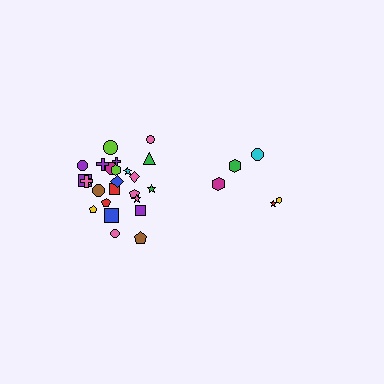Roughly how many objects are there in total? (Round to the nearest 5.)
Roughly 30 objects in total.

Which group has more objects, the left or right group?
The left group.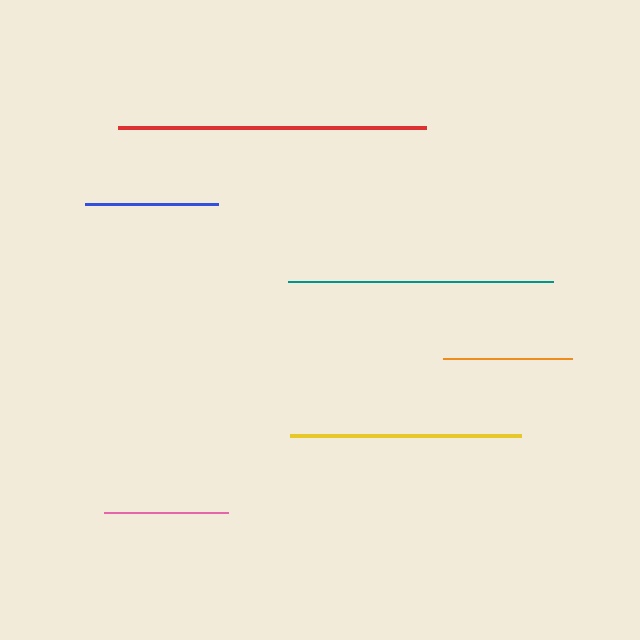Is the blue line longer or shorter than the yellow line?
The yellow line is longer than the blue line.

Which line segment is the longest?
The red line is the longest at approximately 309 pixels.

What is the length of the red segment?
The red segment is approximately 309 pixels long.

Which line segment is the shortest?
The pink line is the shortest at approximately 124 pixels.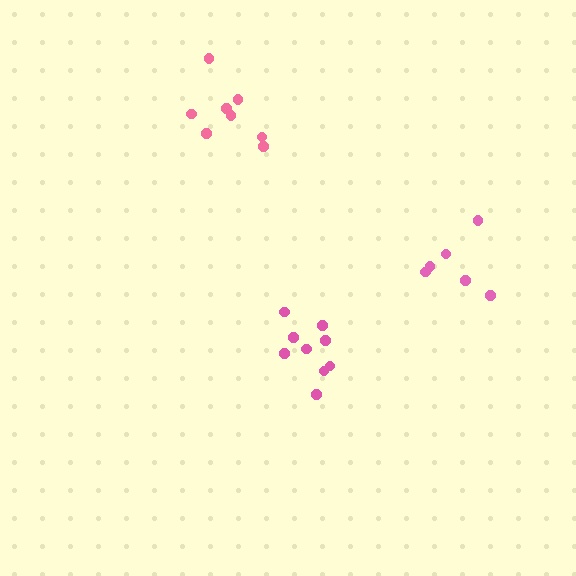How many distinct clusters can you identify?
There are 3 distinct clusters.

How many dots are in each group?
Group 1: 9 dots, Group 2: 6 dots, Group 3: 8 dots (23 total).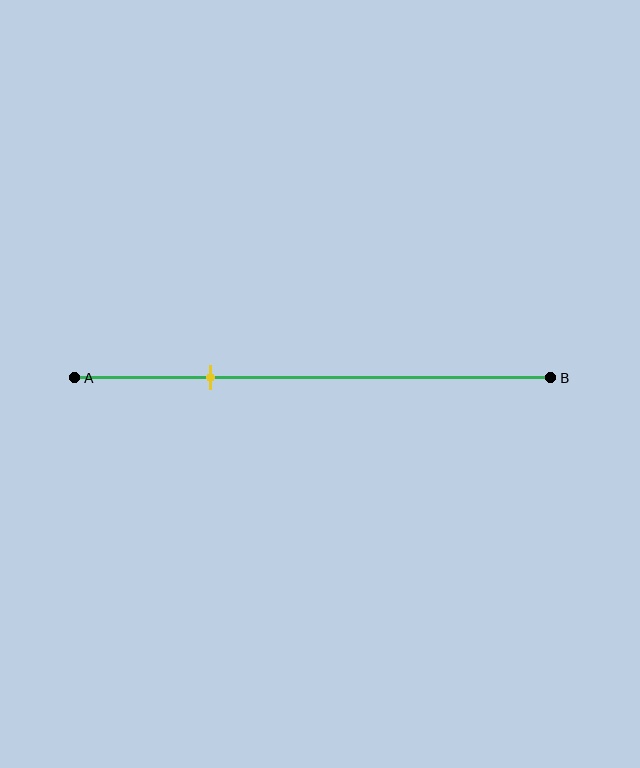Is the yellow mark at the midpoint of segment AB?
No, the mark is at about 30% from A, not at the 50% midpoint.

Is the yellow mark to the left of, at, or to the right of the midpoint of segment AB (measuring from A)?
The yellow mark is to the left of the midpoint of segment AB.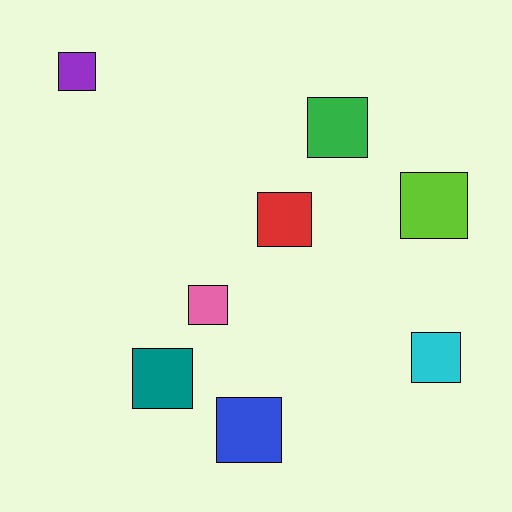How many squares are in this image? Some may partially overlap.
There are 8 squares.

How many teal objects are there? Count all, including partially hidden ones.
There is 1 teal object.